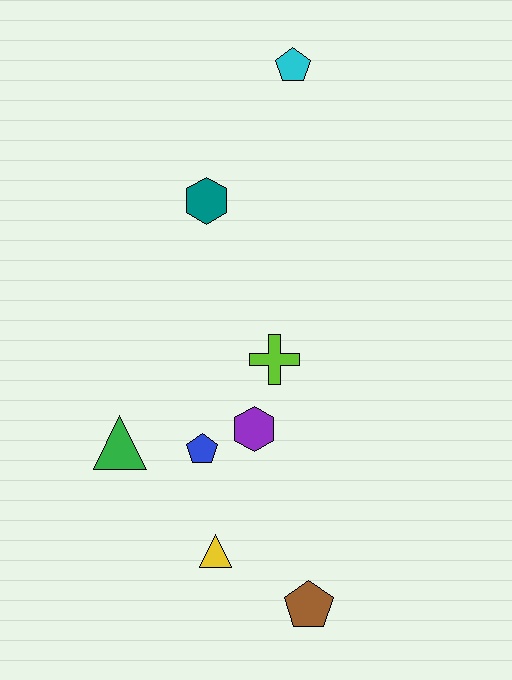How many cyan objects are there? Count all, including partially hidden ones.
There is 1 cyan object.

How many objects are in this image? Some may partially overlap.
There are 8 objects.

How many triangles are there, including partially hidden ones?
There are 2 triangles.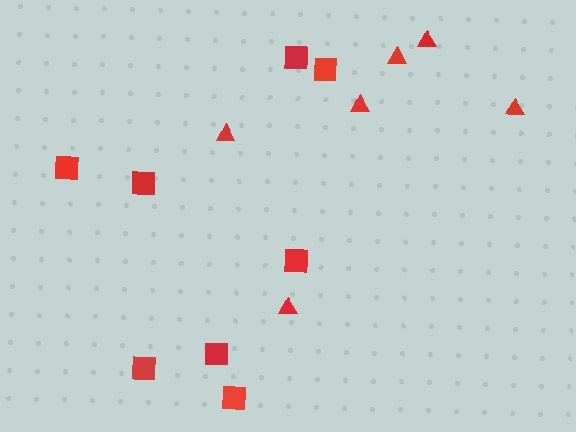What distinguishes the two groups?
There are 2 groups: one group of squares (8) and one group of triangles (6).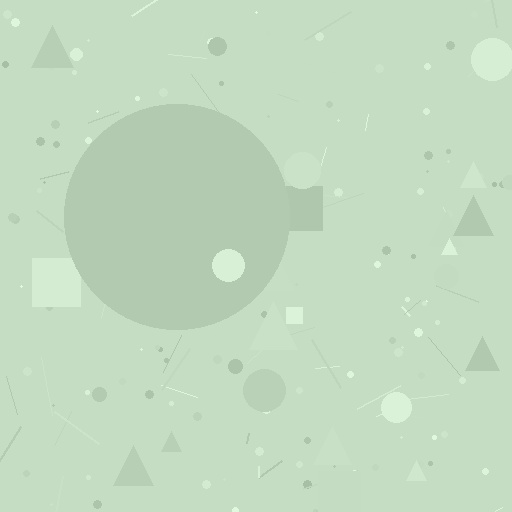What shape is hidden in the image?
A circle is hidden in the image.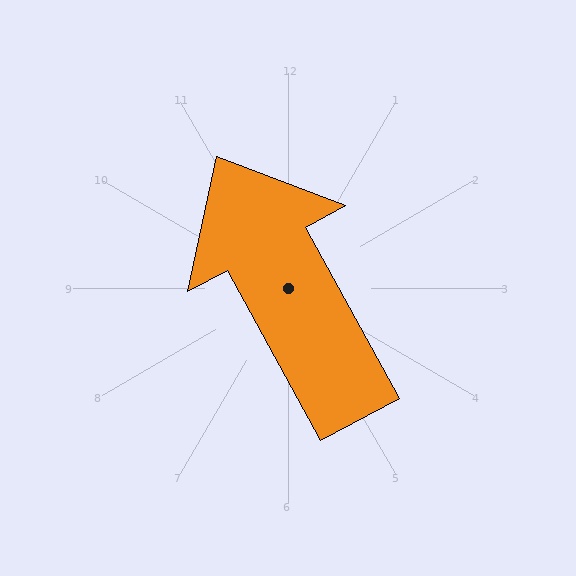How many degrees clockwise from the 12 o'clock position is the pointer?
Approximately 331 degrees.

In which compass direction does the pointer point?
Northwest.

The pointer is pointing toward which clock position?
Roughly 11 o'clock.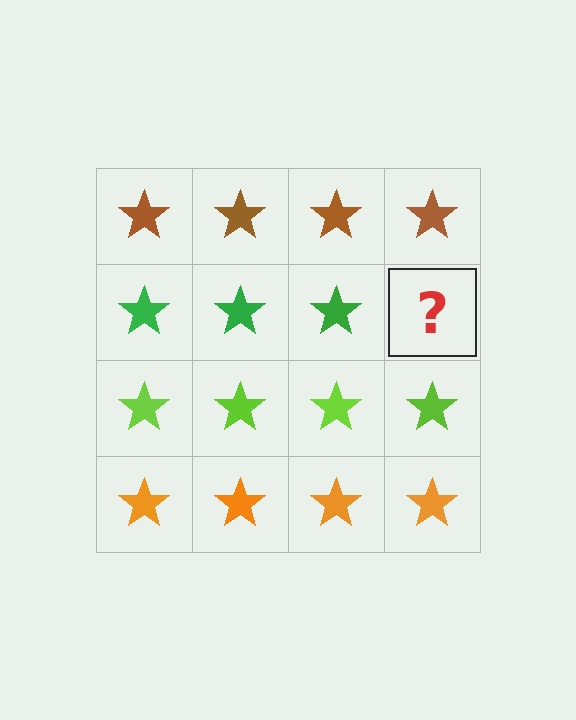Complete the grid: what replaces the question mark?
The question mark should be replaced with a green star.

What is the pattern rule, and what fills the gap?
The rule is that each row has a consistent color. The gap should be filled with a green star.